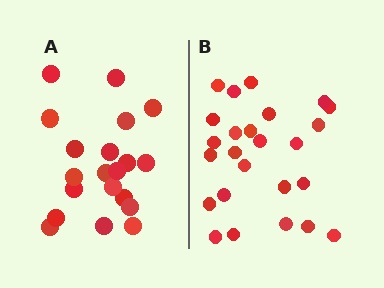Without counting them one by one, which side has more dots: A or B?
Region B (the right region) has more dots.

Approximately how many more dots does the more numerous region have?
Region B has about 5 more dots than region A.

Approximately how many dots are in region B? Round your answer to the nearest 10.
About 20 dots. (The exact count is 25, which rounds to 20.)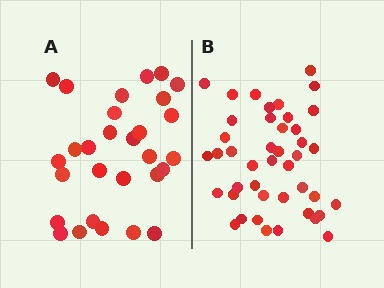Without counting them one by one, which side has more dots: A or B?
Region B (the right region) has more dots.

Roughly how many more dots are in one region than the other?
Region B has approximately 15 more dots than region A.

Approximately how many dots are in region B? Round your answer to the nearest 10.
About 40 dots. (The exact count is 43, which rounds to 40.)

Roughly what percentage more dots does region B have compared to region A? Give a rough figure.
About 50% more.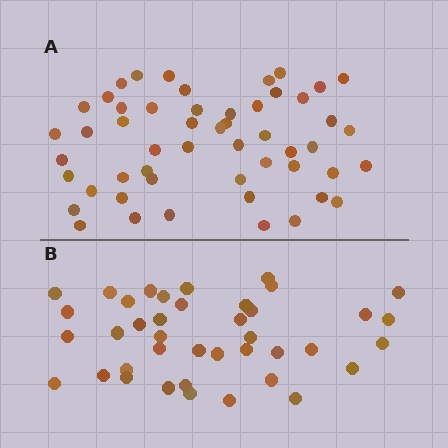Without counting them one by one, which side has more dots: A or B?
Region A (the top region) has more dots.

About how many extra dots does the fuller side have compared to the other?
Region A has roughly 12 or so more dots than region B.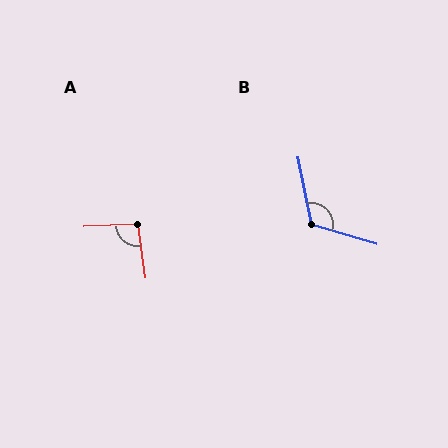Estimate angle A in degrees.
Approximately 95 degrees.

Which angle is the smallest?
A, at approximately 95 degrees.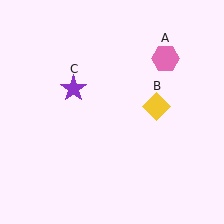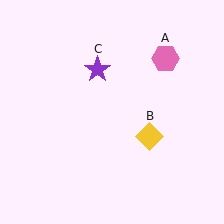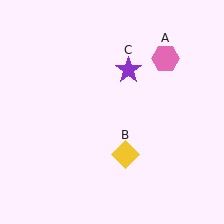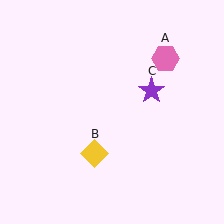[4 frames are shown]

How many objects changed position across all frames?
2 objects changed position: yellow diamond (object B), purple star (object C).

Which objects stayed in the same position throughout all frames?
Pink hexagon (object A) remained stationary.